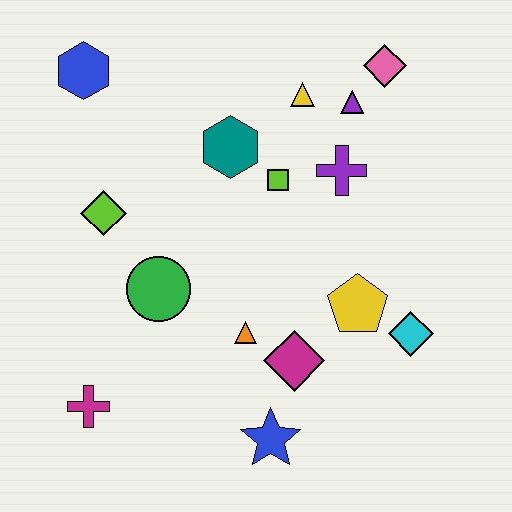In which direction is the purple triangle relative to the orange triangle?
The purple triangle is above the orange triangle.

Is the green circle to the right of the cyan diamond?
No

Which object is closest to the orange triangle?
The magenta diamond is closest to the orange triangle.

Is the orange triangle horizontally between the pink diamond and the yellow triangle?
No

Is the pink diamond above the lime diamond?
Yes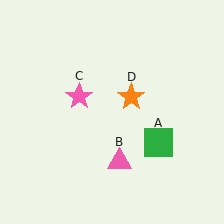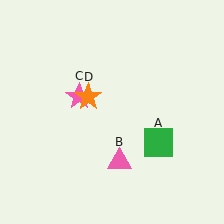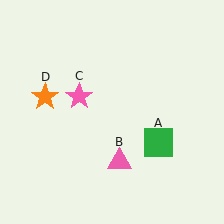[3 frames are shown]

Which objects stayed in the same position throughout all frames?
Green square (object A) and pink triangle (object B) and pink star (object C) remained stationary.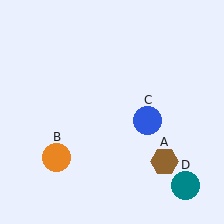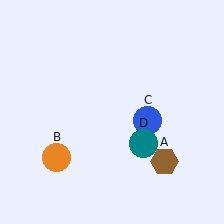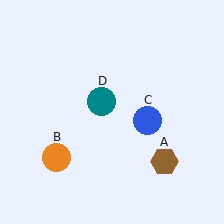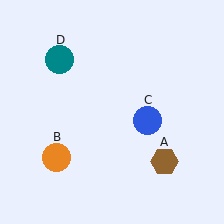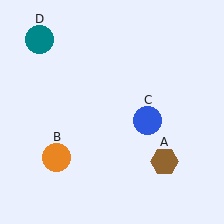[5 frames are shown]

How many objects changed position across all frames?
1 object changed position: teal circle (object D).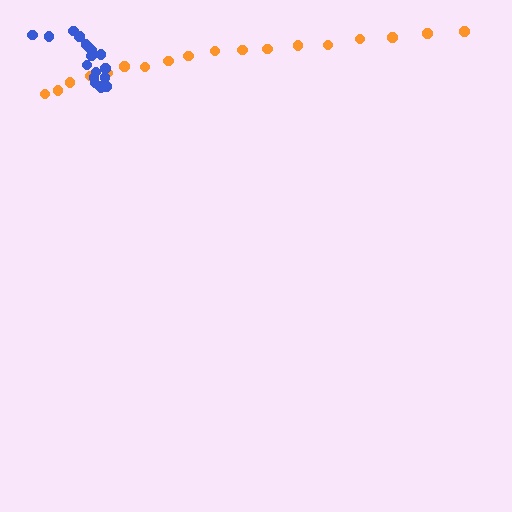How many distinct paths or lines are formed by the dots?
There are 2 distinct paths.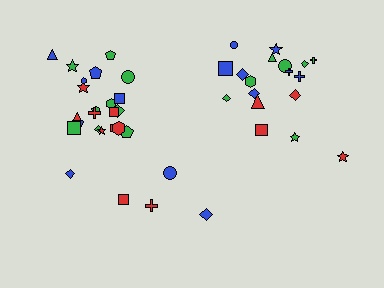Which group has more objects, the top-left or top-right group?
The top-left group.